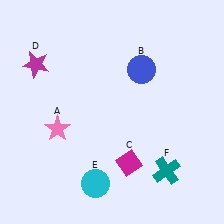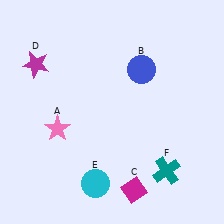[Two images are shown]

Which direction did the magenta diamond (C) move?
The magenta diamond (C) moved down.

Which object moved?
The magenta diamond (C) moved down.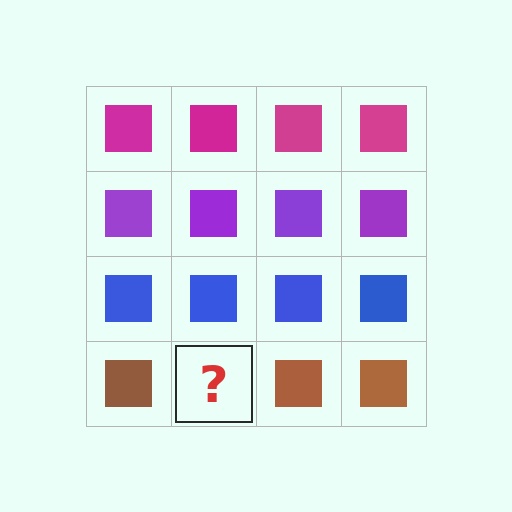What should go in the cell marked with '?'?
The missing cell should contain a brown square.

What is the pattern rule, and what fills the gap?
The rule is that each row has a consistent color. The gap should be filled with a brown square.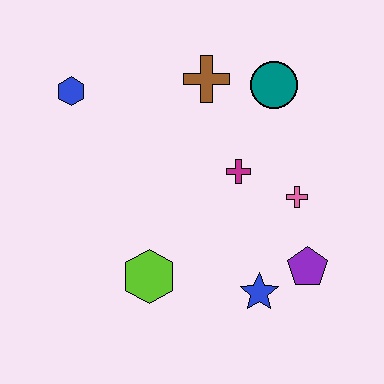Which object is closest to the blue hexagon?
The brown cross is closest to the blue hexagon.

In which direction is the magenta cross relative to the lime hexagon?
The magenta cross is above the lime hexagon.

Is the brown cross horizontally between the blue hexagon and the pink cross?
Yes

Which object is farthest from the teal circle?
The lime hexagon is farthest from the teal circle.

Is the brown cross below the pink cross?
No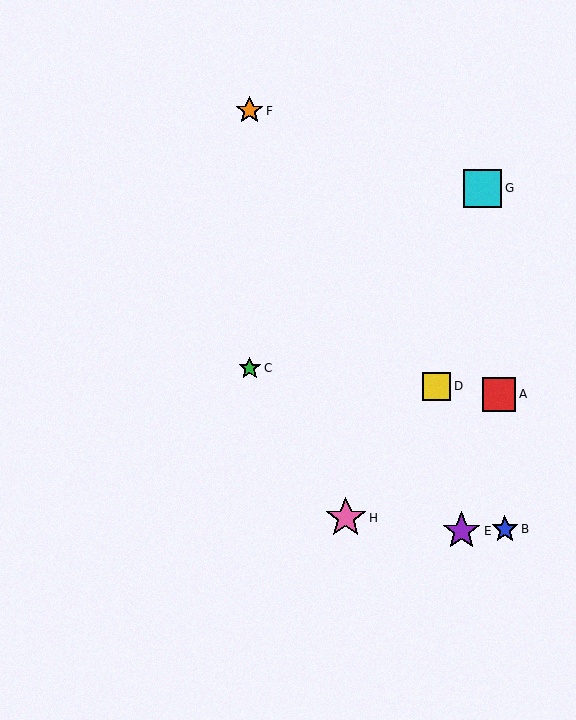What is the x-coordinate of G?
Object G is at x≈483.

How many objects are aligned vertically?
2 objects (C, F) are aligned vertically.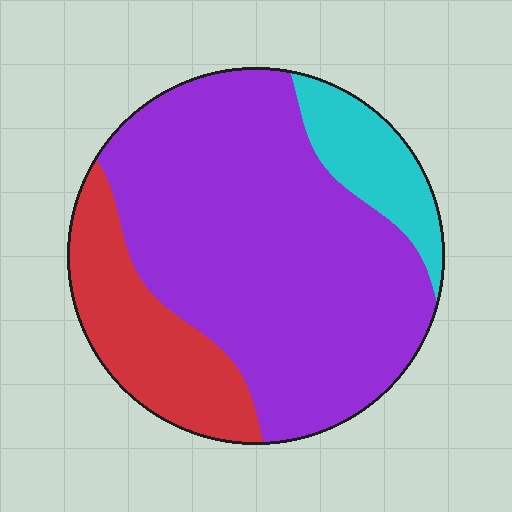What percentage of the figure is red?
Red covers roughly 20% of the figure.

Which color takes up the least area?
Cyan, at roughly 10%.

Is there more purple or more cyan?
Purple.